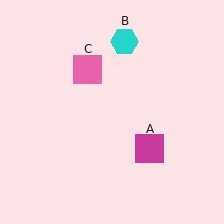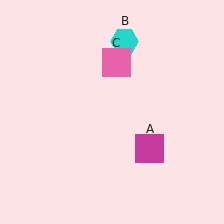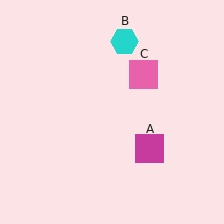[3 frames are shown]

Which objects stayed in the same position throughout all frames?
Magenta square (object A) and cyan hexagon (object B) remained stationary.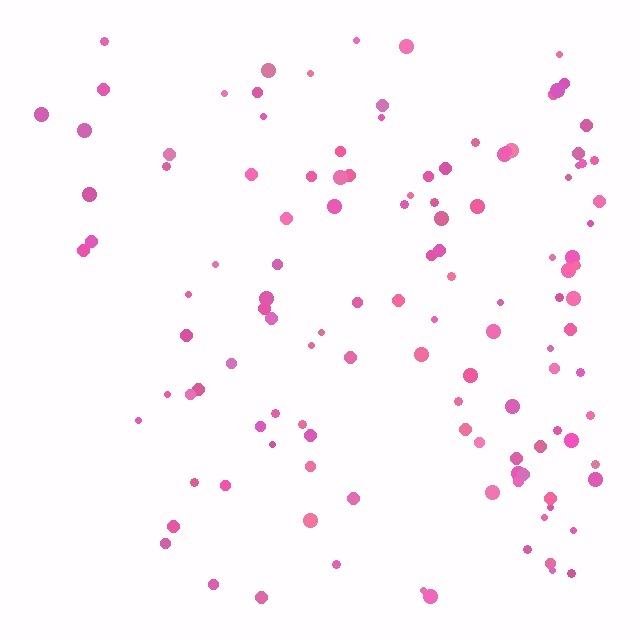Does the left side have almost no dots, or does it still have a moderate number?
Still a moderate number, just noticeably fewer than the right.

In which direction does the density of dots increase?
From left to right, with the right side densest.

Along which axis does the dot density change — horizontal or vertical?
Horizontal.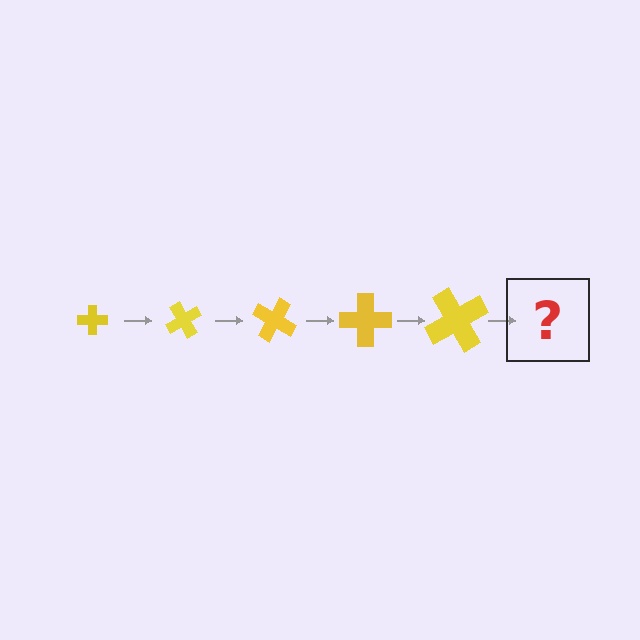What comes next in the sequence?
The next element should be a cross, larger than the previous one and rotated 300 degrees from the start.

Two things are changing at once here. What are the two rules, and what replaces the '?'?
The two rules are that the cross grows larger each step and it rotates 60 degrees each step. The '?' should be a cross, larger than the previous one and rotated 300 degrees from the start.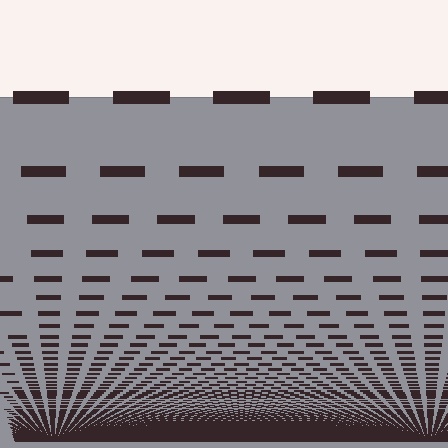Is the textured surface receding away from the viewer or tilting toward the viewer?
The surface appears to tilt toward the viewer. Texture elements get larger and sparser toward the top.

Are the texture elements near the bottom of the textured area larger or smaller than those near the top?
Smaller. The gradient is inverted — elements near the bottom are smaller and denser.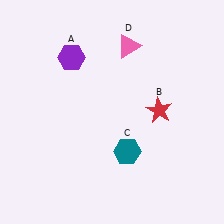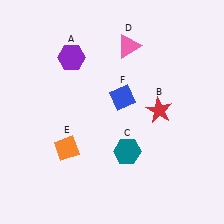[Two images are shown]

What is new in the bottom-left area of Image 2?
An orange diamond (E) was added in the bottom-left area of Image 2.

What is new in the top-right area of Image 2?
A blue diamond (F) was added in the top-right area of Image 2.